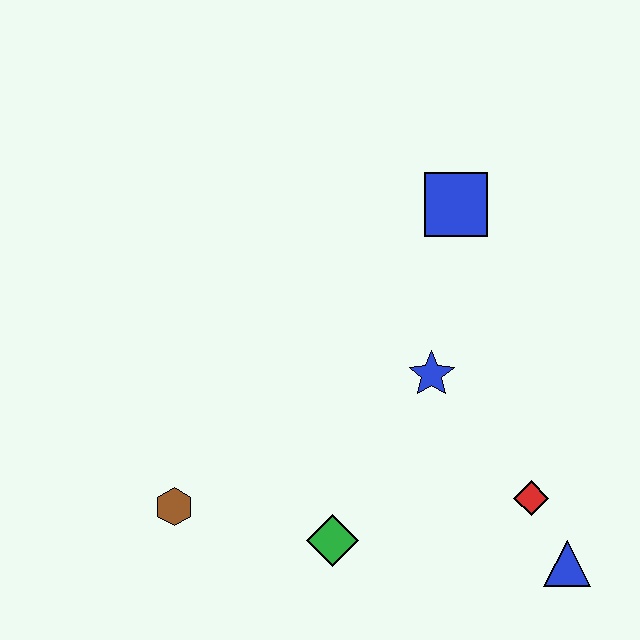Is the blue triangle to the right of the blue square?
Yes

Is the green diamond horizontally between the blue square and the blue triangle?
No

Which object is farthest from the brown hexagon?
The blue square is farthest from the brown hexagon.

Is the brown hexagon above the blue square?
No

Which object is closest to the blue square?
The blue star is closest to the blue square.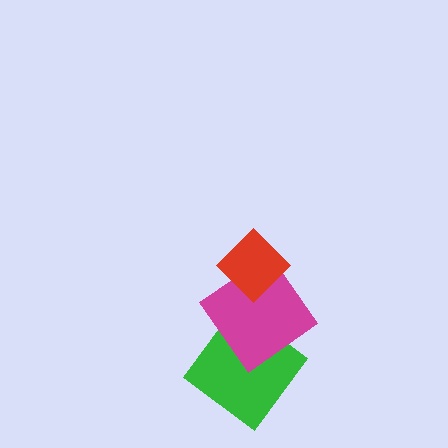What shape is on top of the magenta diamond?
The red diamond is on top of the magenta diamond.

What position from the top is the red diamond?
The red diamond is 1st from the top.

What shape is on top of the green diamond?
The magenta diamond is on top of the green diamond.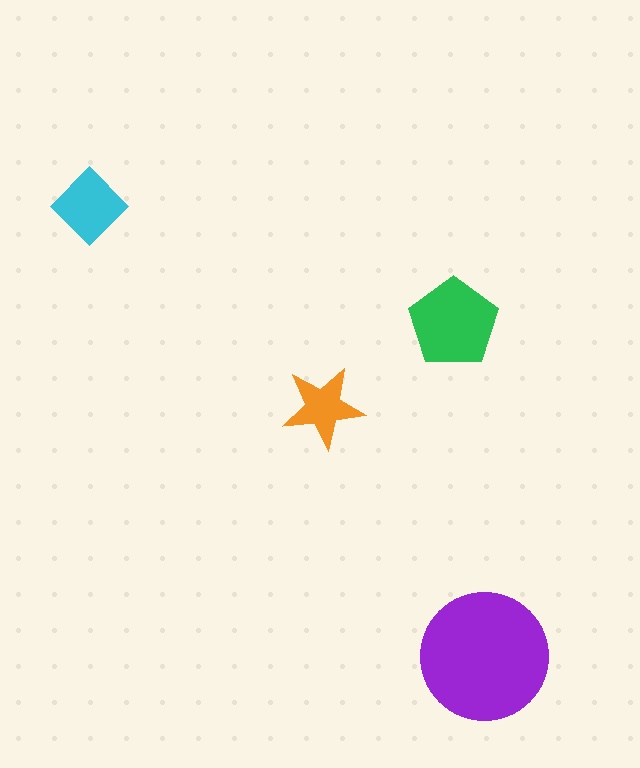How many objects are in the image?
There are 4 objects in the image.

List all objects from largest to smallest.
The purple circle, the green pentagon, the cyan diamond, the orange star.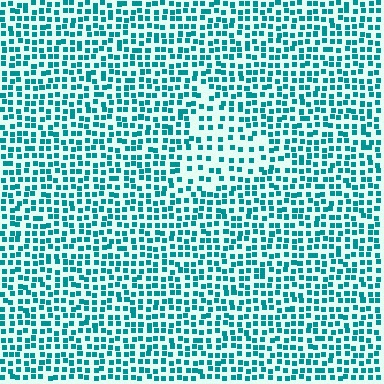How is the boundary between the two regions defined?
The boundary is defined by a change in element density (approximately 1.8x ratio). All elements are the same color, size, and shape.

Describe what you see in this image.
The image contains small teal elements arranged at two different densities. A triangle-shaped region is visible where the elements are less densely packed than the surrounding area.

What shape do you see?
I see a triangle.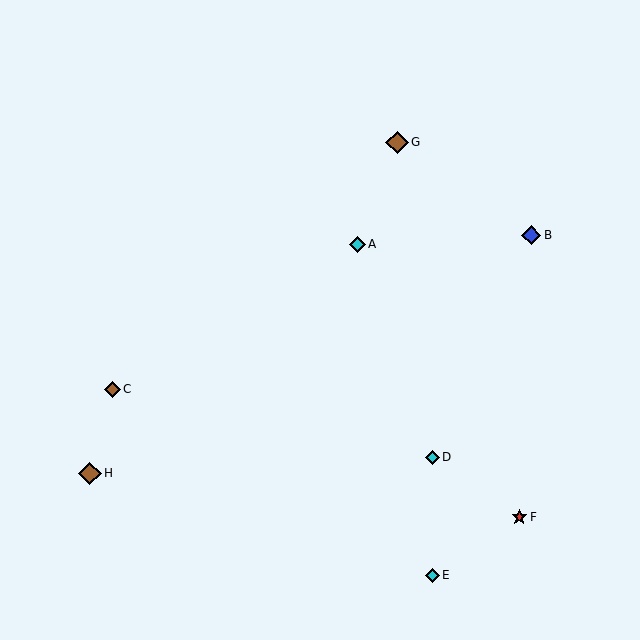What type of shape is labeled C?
Shape C is a brown diamond.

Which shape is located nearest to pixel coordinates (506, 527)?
The red star (labeled F) at (519, 517) is nearest to that location.